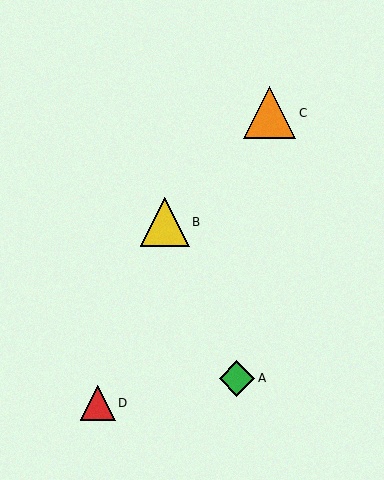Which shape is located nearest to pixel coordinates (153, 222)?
The yellow triangle (labeled B) at (165, 222) is nearest to that location.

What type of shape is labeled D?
Shape D is a red triangle.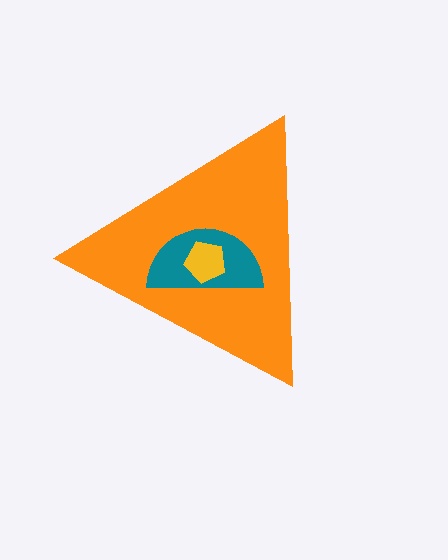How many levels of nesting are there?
3.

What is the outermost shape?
The orange triangle.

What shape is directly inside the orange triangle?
The teal semicircle.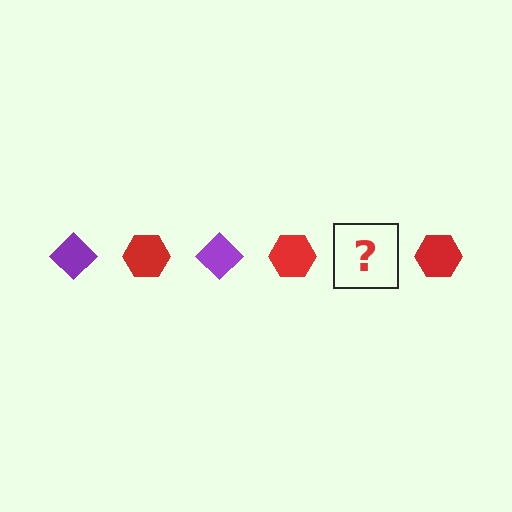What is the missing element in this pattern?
The missing element is a purple diamond.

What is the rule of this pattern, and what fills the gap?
The rule is that the pattern alternates between purple diamond and red hexagon. The gap should be filled with a purple diamond.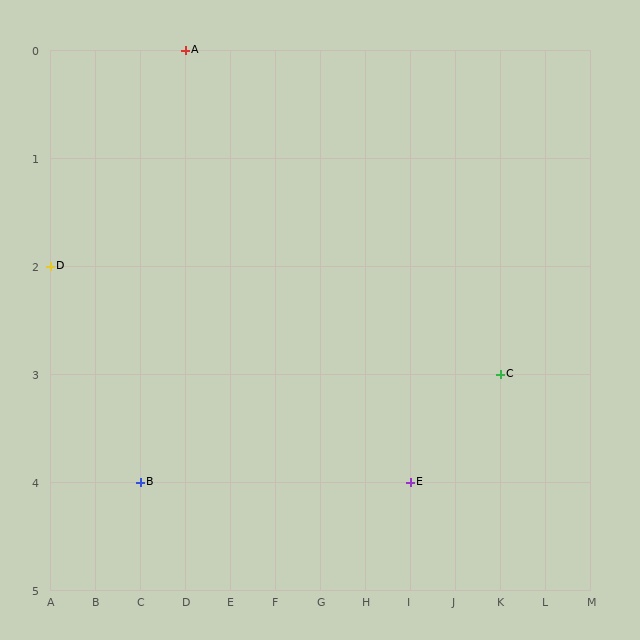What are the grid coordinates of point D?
Point D is at grid coordinates (A, 2).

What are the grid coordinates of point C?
Point C is at grid coordinates (K, 3).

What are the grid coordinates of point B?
Point B is at grid coordinates (C, 4).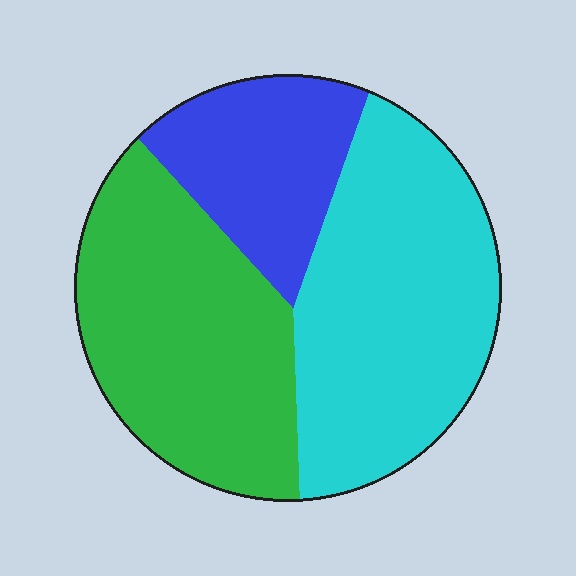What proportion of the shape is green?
Green covers 38% of the shape.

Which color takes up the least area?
Blue, at roughly 20%.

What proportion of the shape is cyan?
Cyan takes up about two fifths (2/5) of the shape.